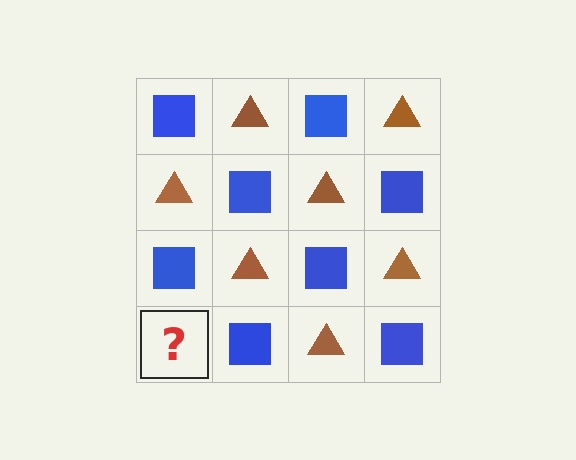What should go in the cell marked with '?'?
The missing cell should contain a brown triangle.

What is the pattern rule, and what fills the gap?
The rule is that it alternates blue square and brown triangle in a checkerboard pattern. The gap should be filled with a brown triangle.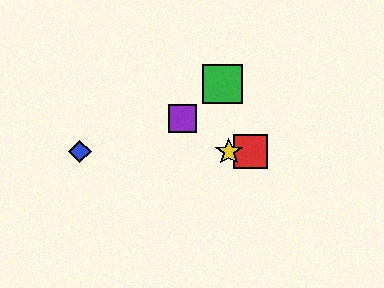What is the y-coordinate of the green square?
The green square is at y≈84.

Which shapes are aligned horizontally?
The red square, the blue diamond, the yellow star are aligned horizontally.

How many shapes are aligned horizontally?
3 shapes (the red square, the blue diamond, the yellow star) are aligned horizontally.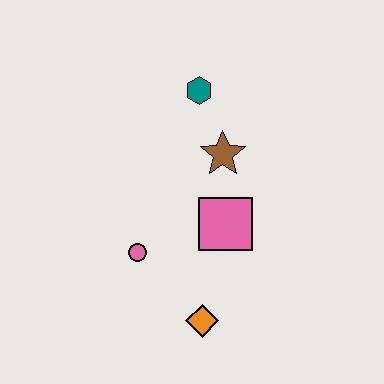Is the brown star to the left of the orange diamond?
No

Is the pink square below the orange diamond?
No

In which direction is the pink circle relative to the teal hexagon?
The pink circle is below the teal hexagon.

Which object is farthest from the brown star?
The orange diamond is farthest from the brown star.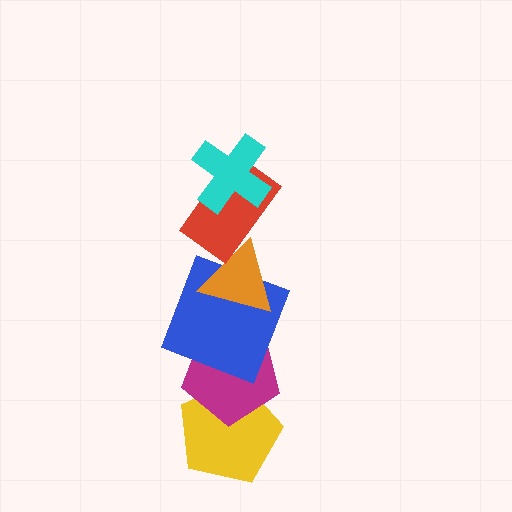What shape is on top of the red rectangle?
The cyan cross is on top of the red rectangle.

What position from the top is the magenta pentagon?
The magenta pentagon is 5th from the top.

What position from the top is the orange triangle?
The orange triangle is 3rd from the top.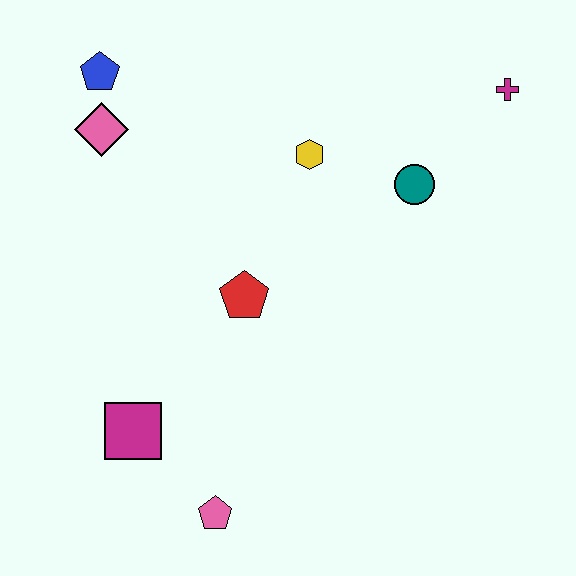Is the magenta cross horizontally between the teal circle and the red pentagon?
No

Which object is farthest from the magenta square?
The magenta cross is farthest from the magenta square.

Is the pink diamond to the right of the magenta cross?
No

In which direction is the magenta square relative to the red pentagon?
The magenta square is below the red pentagon.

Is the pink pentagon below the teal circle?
Yes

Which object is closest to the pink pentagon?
The magenta square is closest to the pink pentagon.